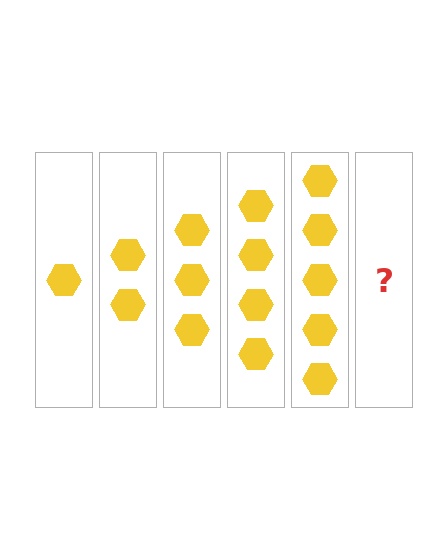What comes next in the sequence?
The next element should be 6 hexagons.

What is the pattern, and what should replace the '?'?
The pattern is that each step adds one more hexagon. The '?' should be 6 hexagons.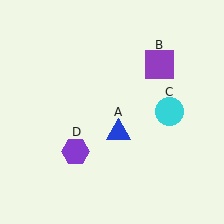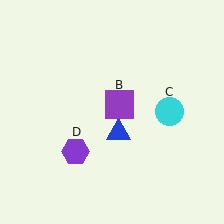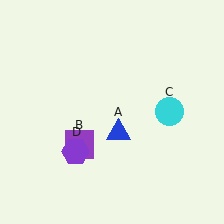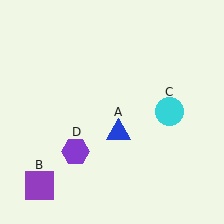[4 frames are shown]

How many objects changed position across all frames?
1 object changed position: purple square (object B).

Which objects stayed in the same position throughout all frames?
Blue triangle (object A) and cyan circle (object C) and purple hexagon (object D) remained stationary.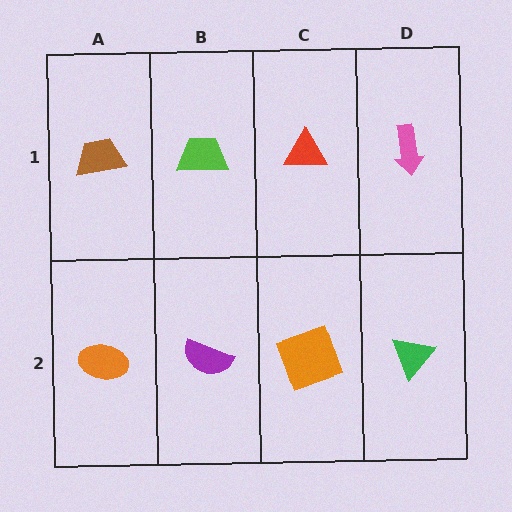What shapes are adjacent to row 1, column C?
An orange square (row 2, column C), a lime trapezoid (row 1, column B), a pink arrow (row 1, column D).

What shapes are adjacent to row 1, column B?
A purple semicircle (row 2, column B), a brown trapezoid (row 1, column A), a red triangle (row 1, column C).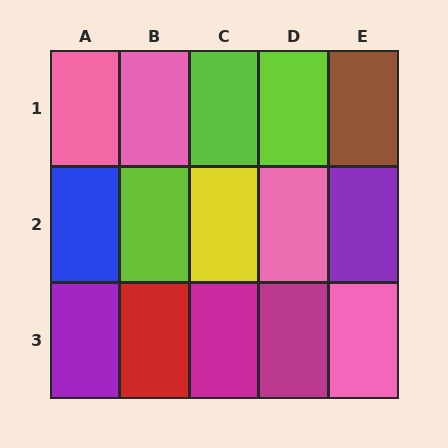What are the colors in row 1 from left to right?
Pink, pink, lime, lime, brown.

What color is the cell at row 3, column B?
Red.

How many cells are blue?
1 cell is blue.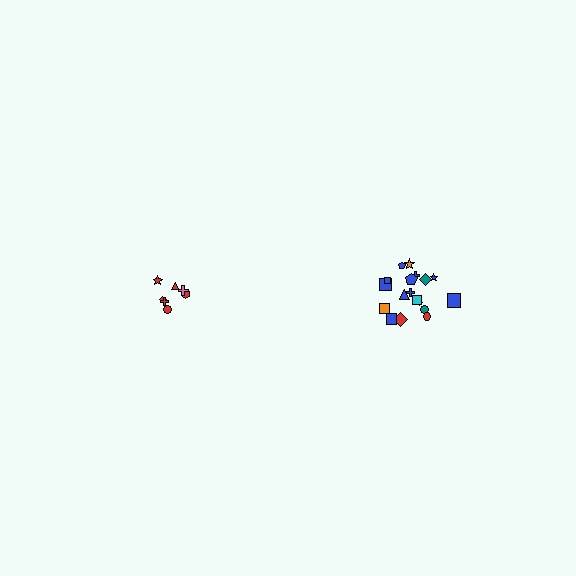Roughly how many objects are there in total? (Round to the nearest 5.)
Roughly 25 objects in total.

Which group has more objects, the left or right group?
The right group.